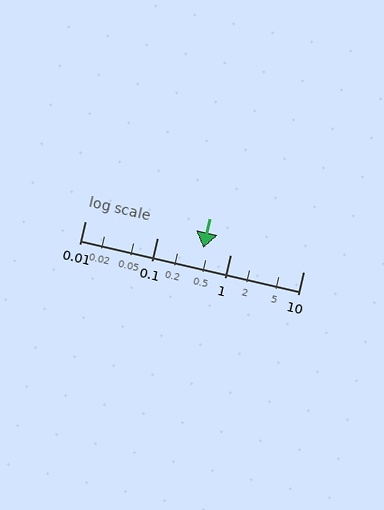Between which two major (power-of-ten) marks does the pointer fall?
The pointer is between 0.1 and 1.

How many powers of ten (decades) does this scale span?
The scale spans 3 decades, from 0.01 to 10.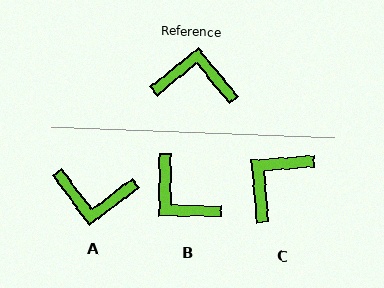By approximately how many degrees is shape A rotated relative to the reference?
Approximately 178 degrees counter-clockwise.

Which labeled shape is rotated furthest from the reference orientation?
A, about 178 degrees away.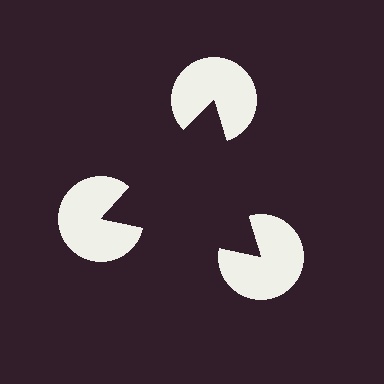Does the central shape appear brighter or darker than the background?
It typically appears slightly darker than the background, even though no actual brightness change is drawn.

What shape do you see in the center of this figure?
An illusory triangle — its edges are inferred from the aligned wedge cuts in the pac-man discs, not physically drawn.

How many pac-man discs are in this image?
There are 3 — one at each vertex of the illusory triangle.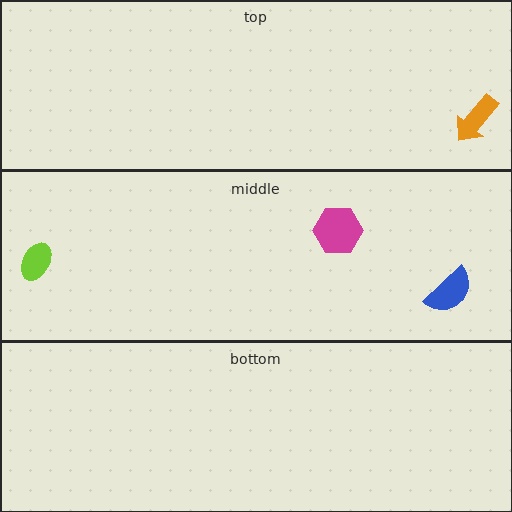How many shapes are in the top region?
1.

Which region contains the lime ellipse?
The middle region.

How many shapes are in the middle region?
3.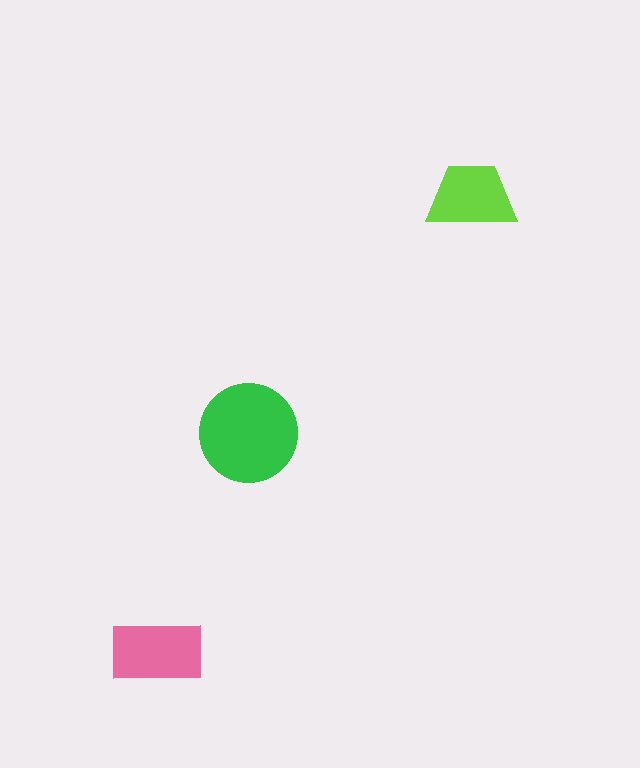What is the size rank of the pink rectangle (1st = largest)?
2nd.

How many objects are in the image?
There are 3 objects in the image.